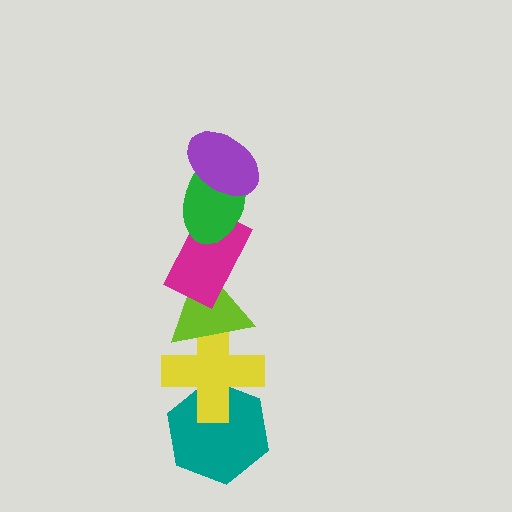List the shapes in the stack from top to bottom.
From top to bottom: the purple ellipse, the green ellipse, the magenta rectangle, the lime triangle, the yellow cross, the teal hexagon.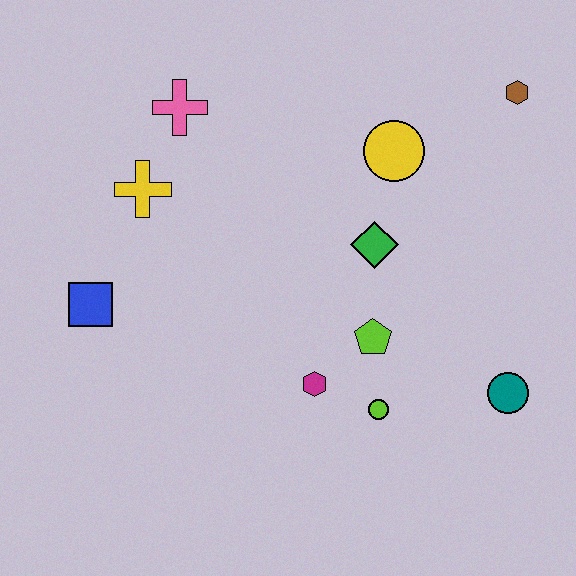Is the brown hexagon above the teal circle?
Yes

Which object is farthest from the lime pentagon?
The pink cross is farthest from the lime pentagon.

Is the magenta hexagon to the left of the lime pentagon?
Yes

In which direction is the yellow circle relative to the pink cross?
The yellow circle is to the right of the pink cross.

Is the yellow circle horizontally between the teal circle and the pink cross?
Yes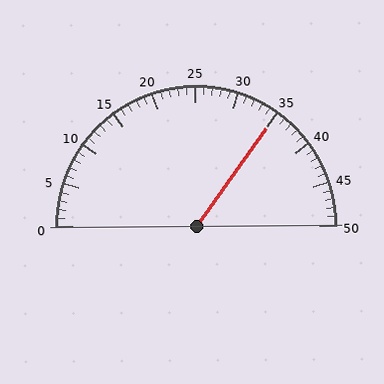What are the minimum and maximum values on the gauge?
The gauge ranges from 0 to 50.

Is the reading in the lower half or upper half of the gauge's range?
The reading is in the upper half of the range (0 to 50).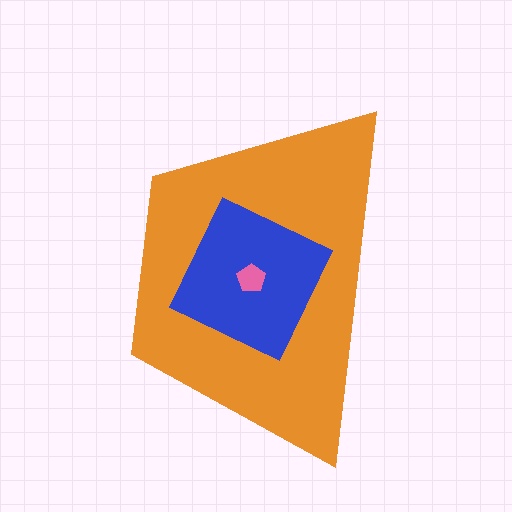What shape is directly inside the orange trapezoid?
The blue square.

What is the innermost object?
The pink pentagon.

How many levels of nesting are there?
3.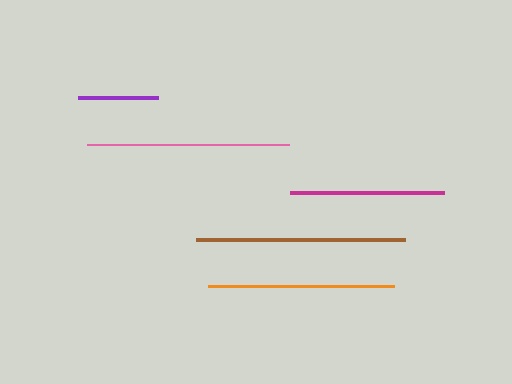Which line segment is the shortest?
The purple line is the shortest at approximately 79 pixels.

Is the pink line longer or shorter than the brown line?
The brown line is longer than the pink line.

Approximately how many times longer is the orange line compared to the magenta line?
The orange line is approximately 1.2 times the length of the magenta line.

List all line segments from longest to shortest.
From longest to shortest: brown, pink, orange, magenta, purple.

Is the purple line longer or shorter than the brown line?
The brown line is longer than the purple line.